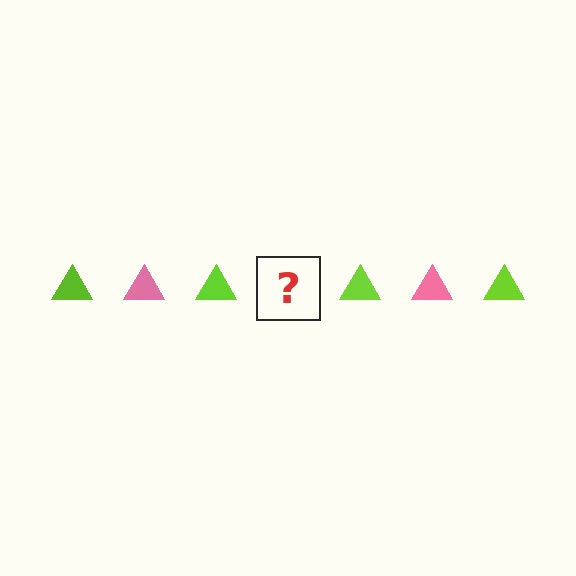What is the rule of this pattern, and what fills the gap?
The rule is that the pattern cycles through lime, pink triangles. The gap should be filled with a pink triangle.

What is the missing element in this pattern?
The missing element is a pink triangle.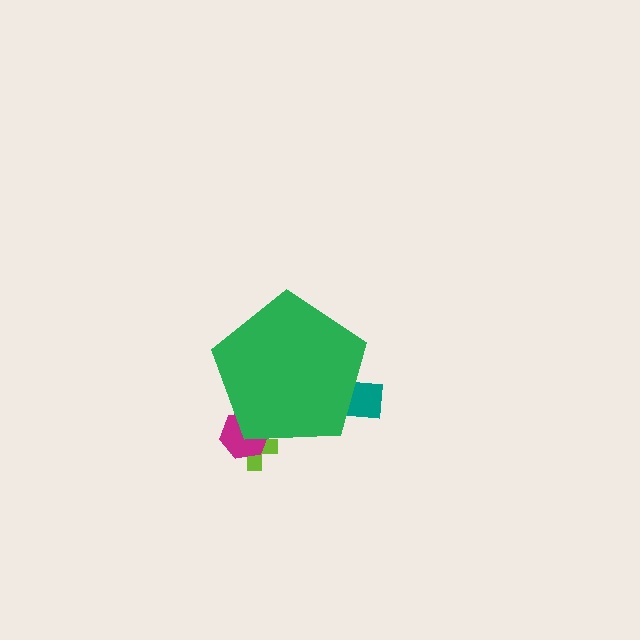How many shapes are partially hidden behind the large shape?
3 shapes are partially hidden.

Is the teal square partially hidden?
Yes, the teal square is partially hidden behind the green pentagon.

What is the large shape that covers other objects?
A green pentagon.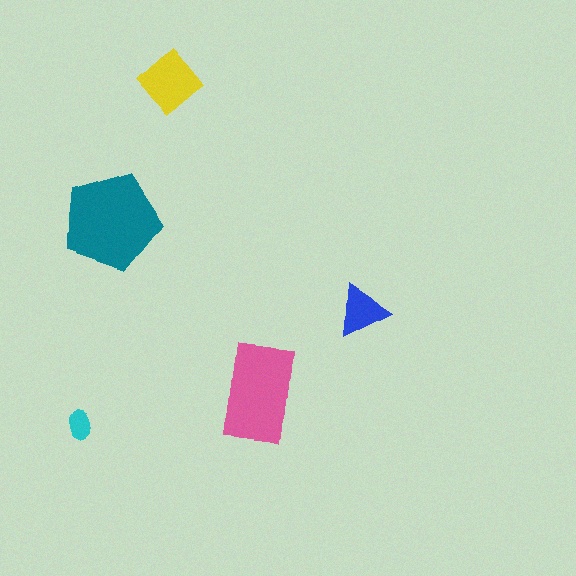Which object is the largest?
The teal pentagon.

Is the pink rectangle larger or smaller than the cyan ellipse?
Larger.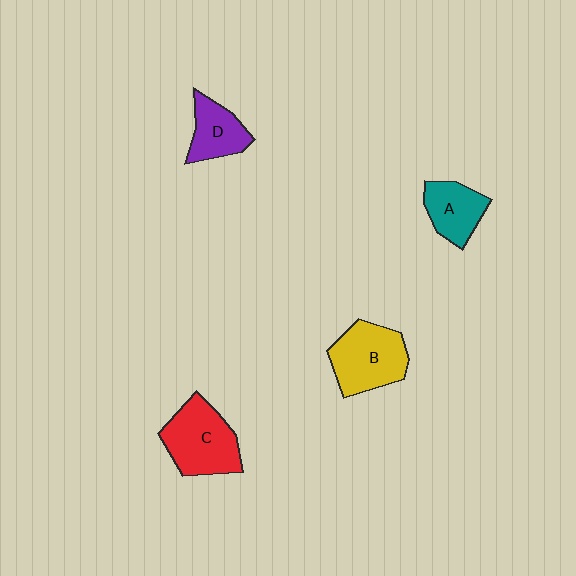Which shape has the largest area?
Shape C (red).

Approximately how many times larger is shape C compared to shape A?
Approximately 1.5 times.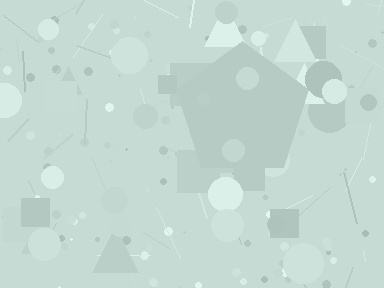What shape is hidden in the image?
A pentagon is hidden in the image.